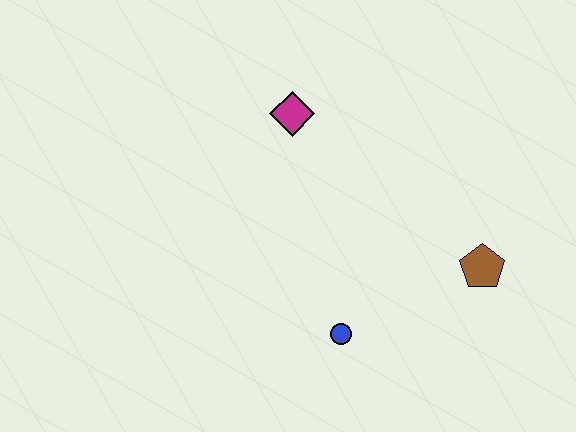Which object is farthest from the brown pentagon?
The magenta diamond is farthest from the brown pentagon.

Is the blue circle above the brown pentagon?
No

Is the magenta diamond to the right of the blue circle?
No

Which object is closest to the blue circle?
The brown pentagon is closest to the blue circle.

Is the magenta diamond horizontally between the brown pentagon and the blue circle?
No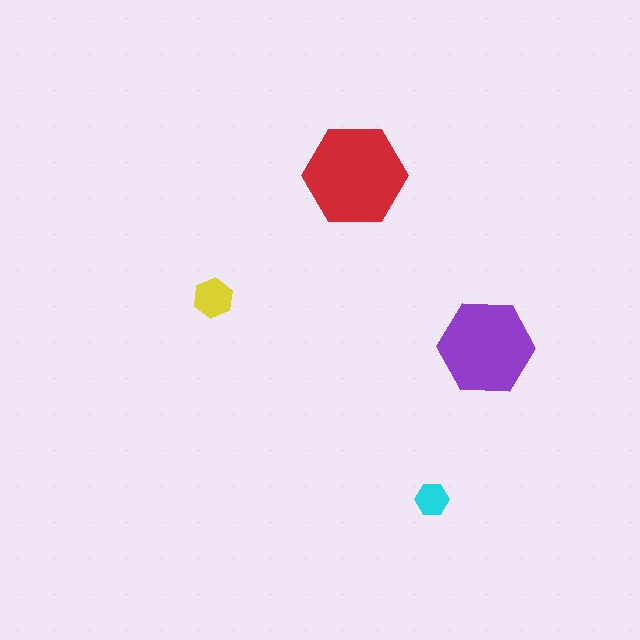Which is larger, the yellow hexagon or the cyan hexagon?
The yellow one.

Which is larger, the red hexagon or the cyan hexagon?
The red one.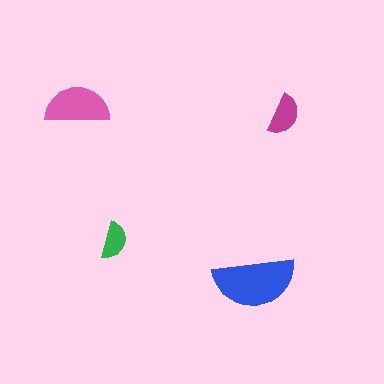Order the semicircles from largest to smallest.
the blue one, the pink one, the magenta one, the green one.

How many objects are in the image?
There are 4 objects in the image.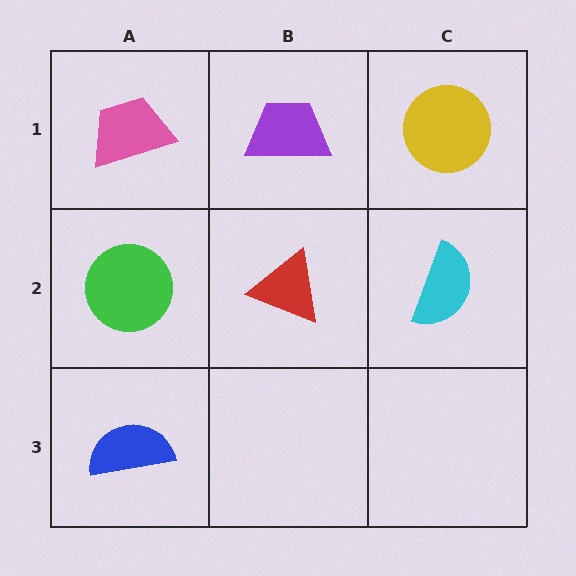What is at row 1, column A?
A pink trapezoid.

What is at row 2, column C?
A cyan semicircle.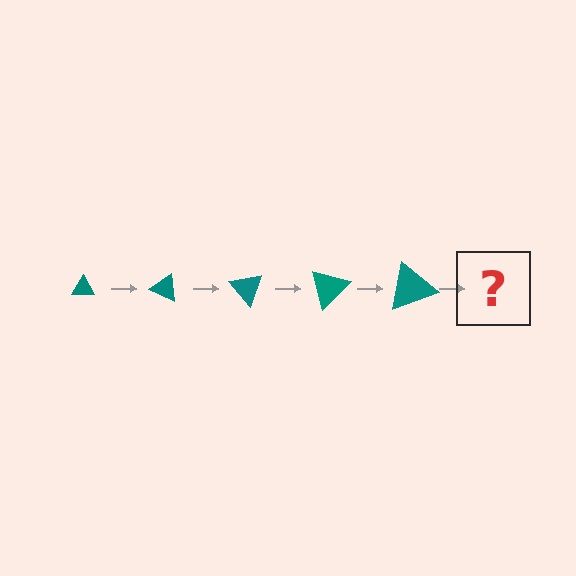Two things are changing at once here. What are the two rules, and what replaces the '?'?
The two rules are that the triangle grows larger each step and it rotates 25 degrees each step. The '?' should be a triangle, larger than the previous one and rotated 125 degrees from the start.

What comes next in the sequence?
The next element should be a triangle, larger than the previous one and rotated 125 degrees from the start.